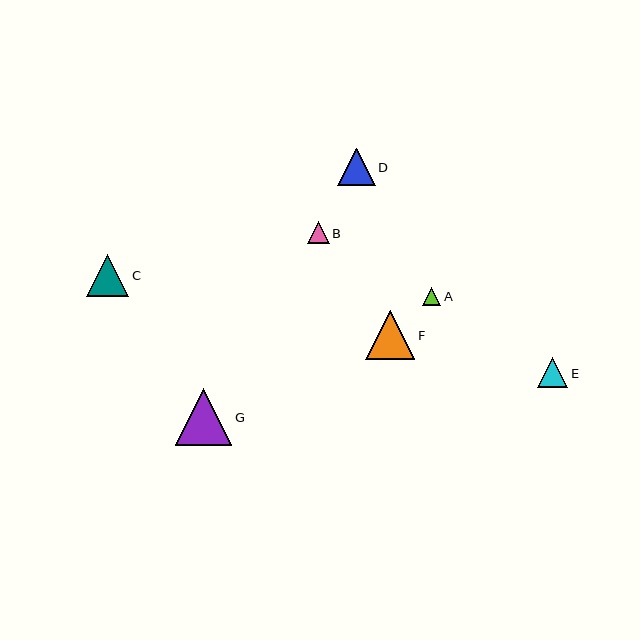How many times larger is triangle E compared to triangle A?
Triangle E is approximately 1.7 times the size of triangle A.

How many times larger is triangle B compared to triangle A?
Triangle B is approximately 1.2 times the size of triangle A.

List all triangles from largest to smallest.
From largest to smallest: G, F, C, D, E, B, A.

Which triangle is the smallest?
Triangle A is the smallest with a size of approximately 18 pixels.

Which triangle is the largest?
Triangle G is the largest with a size of approximately 56 pixels.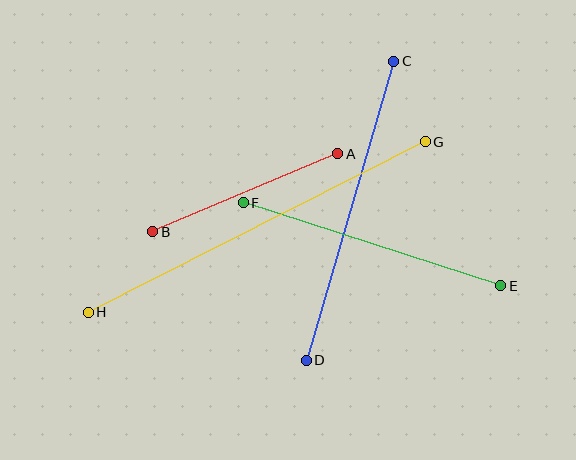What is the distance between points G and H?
The distance is approximately 378 pixels.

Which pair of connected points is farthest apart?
Points G and H are farthest apart.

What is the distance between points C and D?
The distance is approximately 312 pixels.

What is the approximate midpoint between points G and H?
The midpoint is at approximately (257, 227) pixels.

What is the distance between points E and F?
The distance is approximately 271 pixels.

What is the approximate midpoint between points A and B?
The midpoint is at approximately (245, 193) pixels.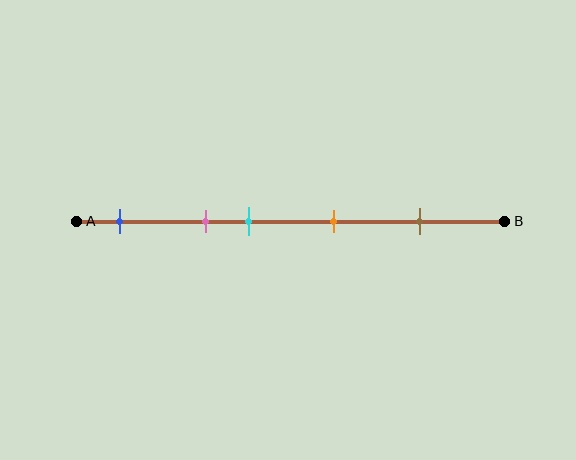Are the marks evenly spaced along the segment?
No, the marks are not evenly spaced.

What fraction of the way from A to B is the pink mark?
The pink mark is approximately 30% (0.3) of the way from A to B.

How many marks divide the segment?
There are 5 marks dividing the segment.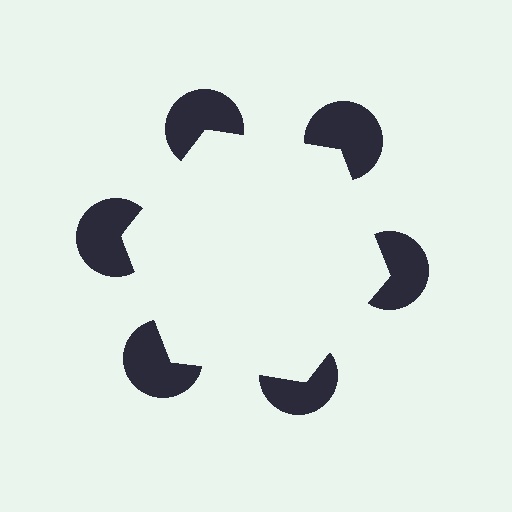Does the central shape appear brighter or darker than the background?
It typically appears slightly brighter than the background, even though no actual brightness change is drawn.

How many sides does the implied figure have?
6 sides.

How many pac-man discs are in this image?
There are 6 — one at each vertex of the illusory hexagon.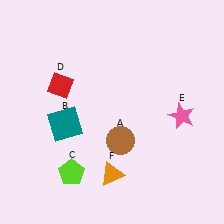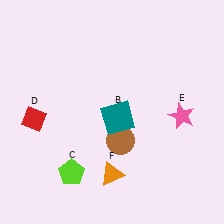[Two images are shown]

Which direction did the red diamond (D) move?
The red diamond (D) moved down.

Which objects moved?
The objects that moved are: the teal square (B), the red diamond (D).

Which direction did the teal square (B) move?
The teal square (B) moved right.